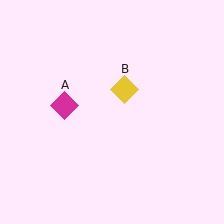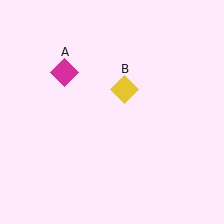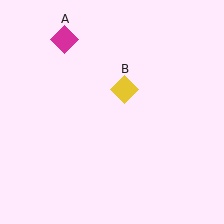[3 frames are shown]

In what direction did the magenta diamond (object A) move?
The magenta diamond (object A) moved up.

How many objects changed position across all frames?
1 object changed position: magenta diamond (object A).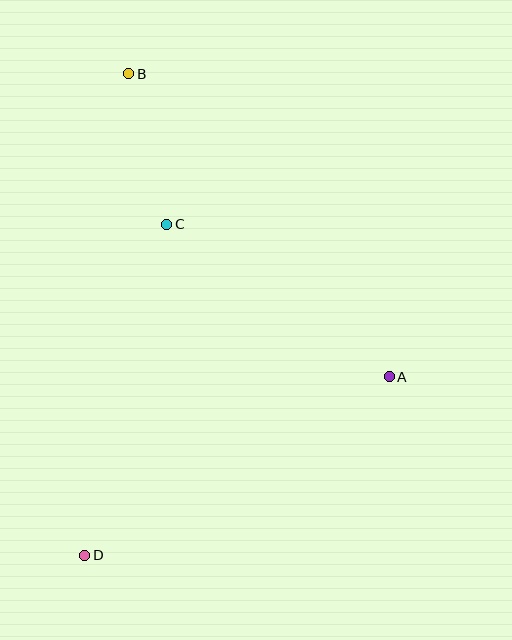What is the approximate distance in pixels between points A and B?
The distance between A and B is approximately 400 pixels.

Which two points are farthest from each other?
Points B and D are farthest from each other.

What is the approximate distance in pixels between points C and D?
The distance between C and D is approximately 341 pixels.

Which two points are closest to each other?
Points B and C are closest to each other.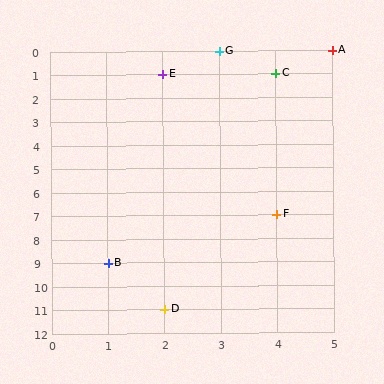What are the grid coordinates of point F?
Point F is at grid coordinates (4, 7).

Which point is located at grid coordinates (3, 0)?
Point G is at (3, 0).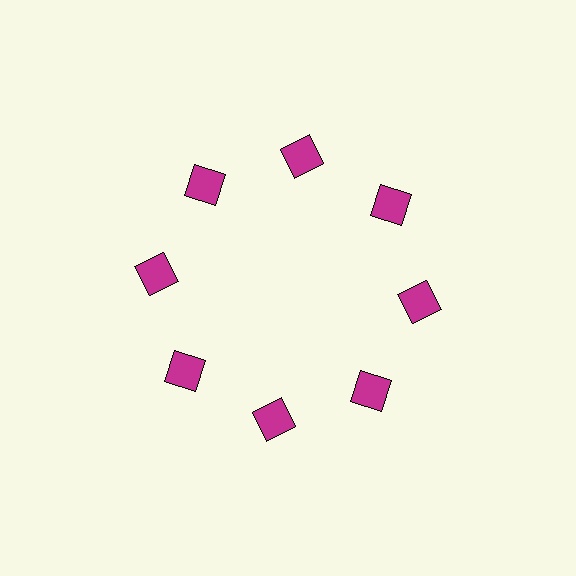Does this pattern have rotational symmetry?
Yes, this pattern has 8-fold rotational symmetry. It looks the same after rotating 45 degrees around the center.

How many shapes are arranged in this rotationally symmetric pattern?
There are 8 shapes, arranged in 8 groups of 1.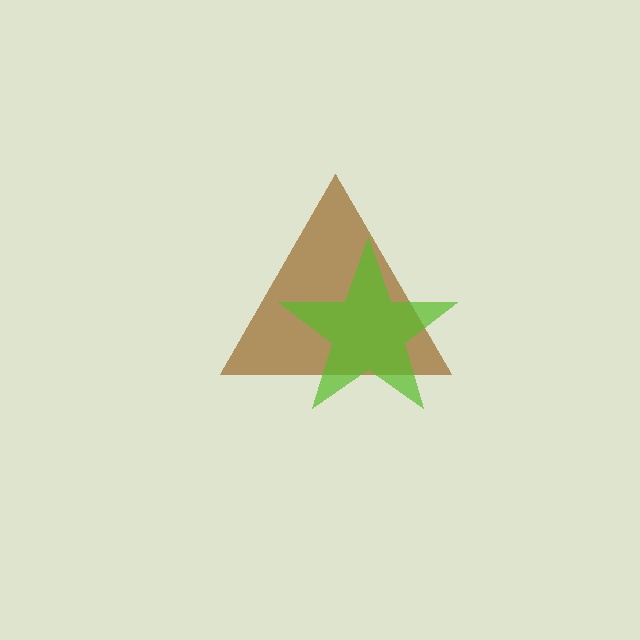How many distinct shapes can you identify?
There are 2 distinct shapes: a brown triangle, a lime star.